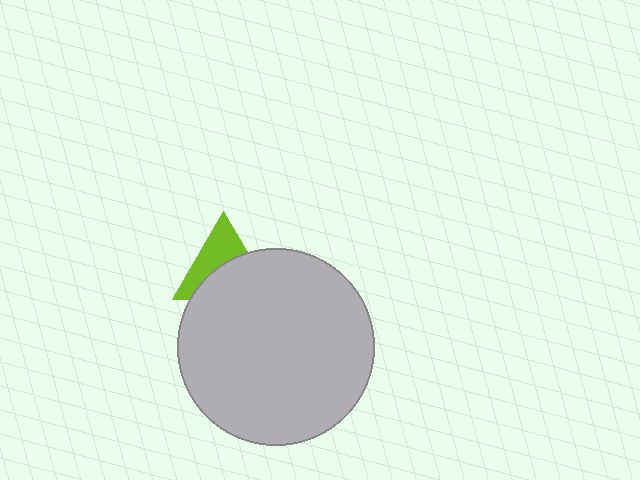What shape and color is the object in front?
The object in front is a light gray circle.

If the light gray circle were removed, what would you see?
You would see the complete lime triangle.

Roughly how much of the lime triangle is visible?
About half of it is visible (roughly 48%).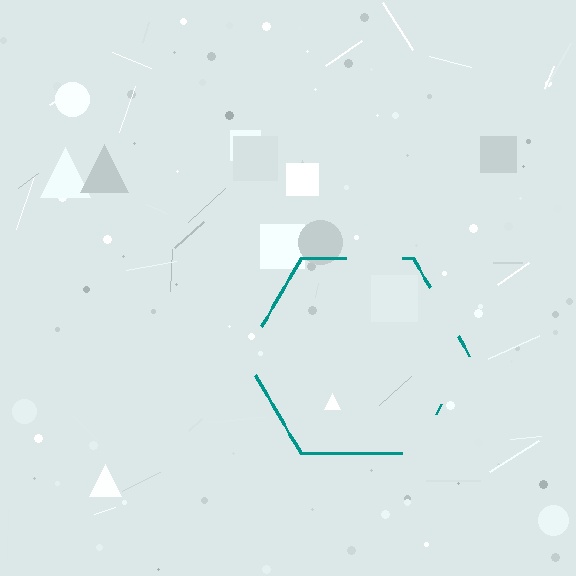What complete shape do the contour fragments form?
The contour fragments form a hexagon.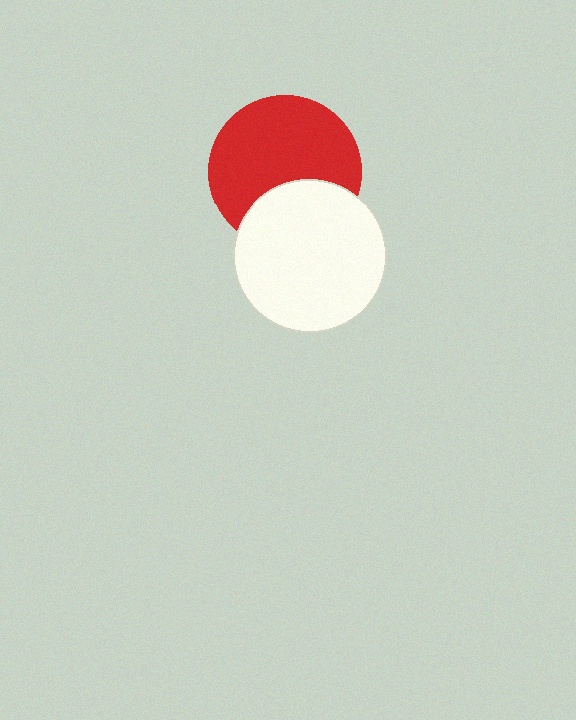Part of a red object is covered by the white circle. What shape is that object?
It is a circle.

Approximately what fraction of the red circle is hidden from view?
Roughly 32% of the red circle is hidden behind the white circle.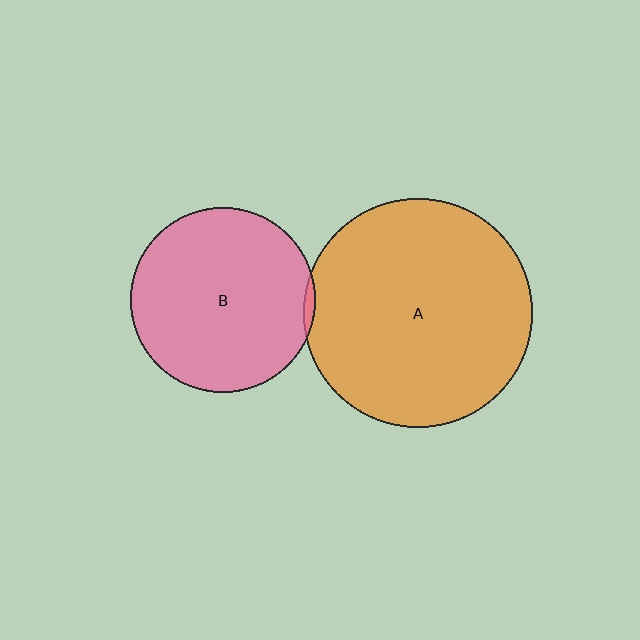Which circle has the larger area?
Circle A (orange).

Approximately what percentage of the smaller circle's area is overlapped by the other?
Approximately 5%.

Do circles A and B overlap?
Yes.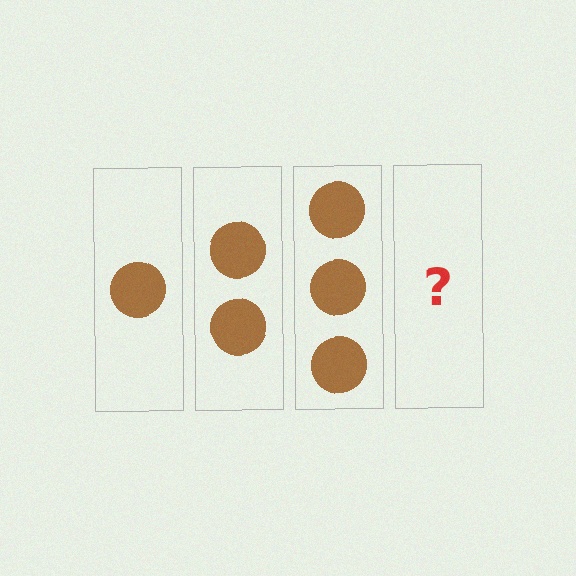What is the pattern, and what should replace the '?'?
The pattern is that each step adds one more circle. The '?' should be 4 circles.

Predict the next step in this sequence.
The next step is 4 circles.